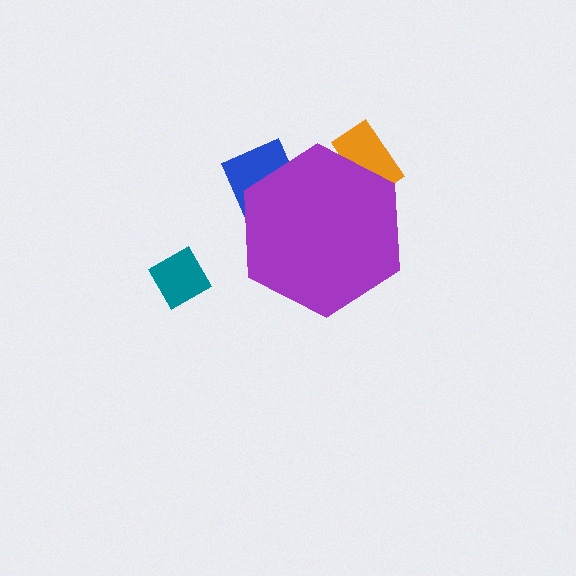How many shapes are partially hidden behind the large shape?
2 shapes are partially hidden.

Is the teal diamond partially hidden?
No, the teal diamond is fully visible.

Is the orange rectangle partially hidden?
Yes, the orange rectangle is partially hidden behind the purple hexagon.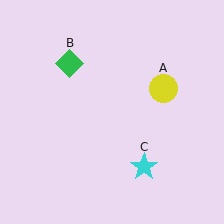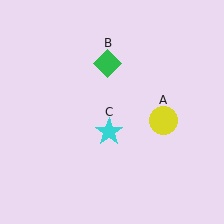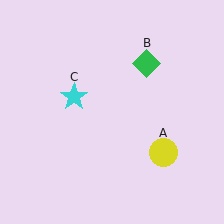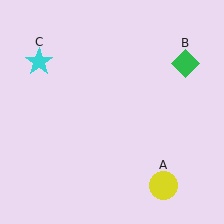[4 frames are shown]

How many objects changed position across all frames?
3 objects changed position: yellow circle (object A), green diamond (object B), cyan star (object C).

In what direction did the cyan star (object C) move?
The cyan star (object C) moved up and to the left.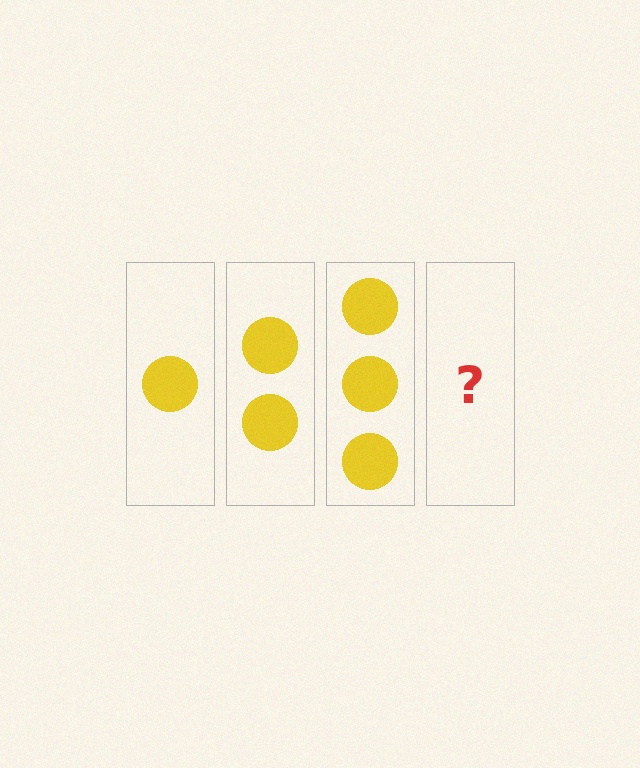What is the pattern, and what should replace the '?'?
The pattern is that each step adds one more circle. The '?' should be 4 circles.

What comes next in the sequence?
The next element should be 4 circles.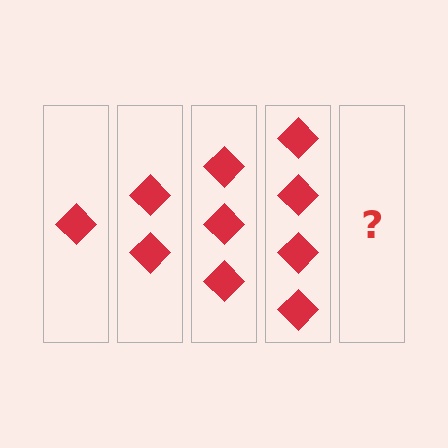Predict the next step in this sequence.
The next step is 5 diamonds.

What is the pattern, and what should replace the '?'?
The pattern is that each step adds one more diamond. The '?' should be 5 diamonds.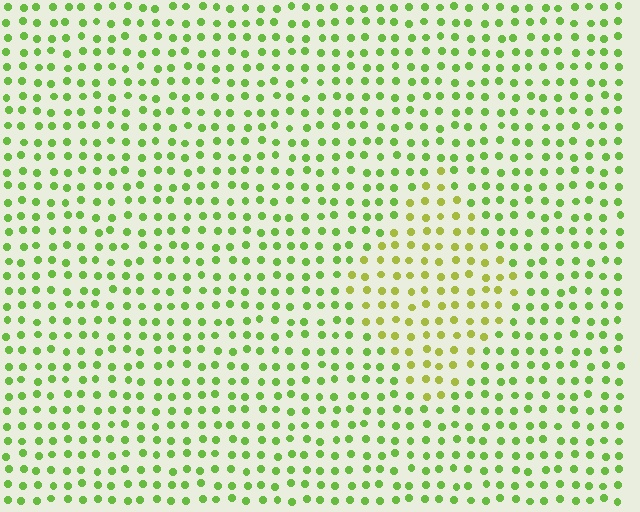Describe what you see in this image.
The image is filled with small lime elements in a uniform arrangement. A diamond-shaped region is visible where the elements are tinted to a slightly different hue, forming a subtle color boundary.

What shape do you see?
I see a diamond.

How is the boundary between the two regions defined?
The boundary is defined purely by a slight shift in hue (about 30 degrees). Spacing, size, and orientation are identical on both sides.